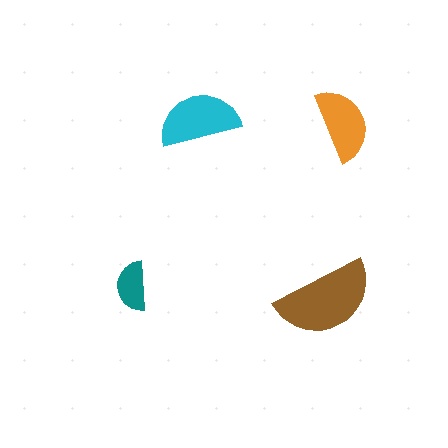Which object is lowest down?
The brown semicircle is bottommost.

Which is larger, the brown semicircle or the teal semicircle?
The brown one.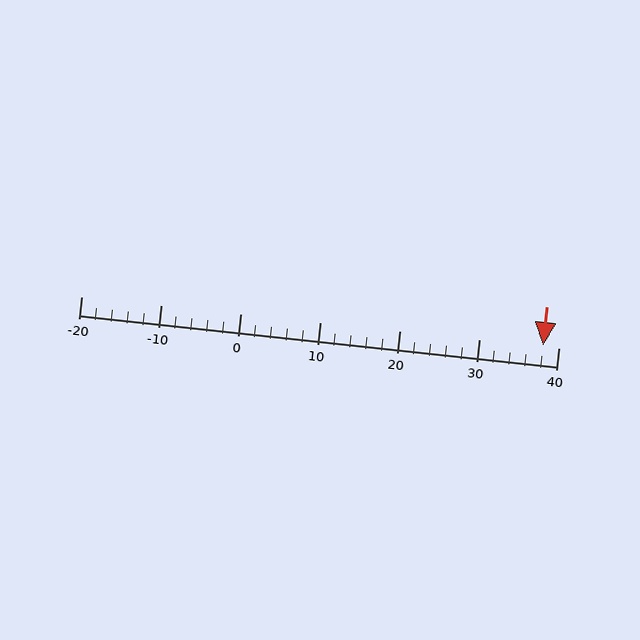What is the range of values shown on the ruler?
The ruler shows values from -20 to 40.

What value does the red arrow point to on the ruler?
The red arrow points to approximately 38.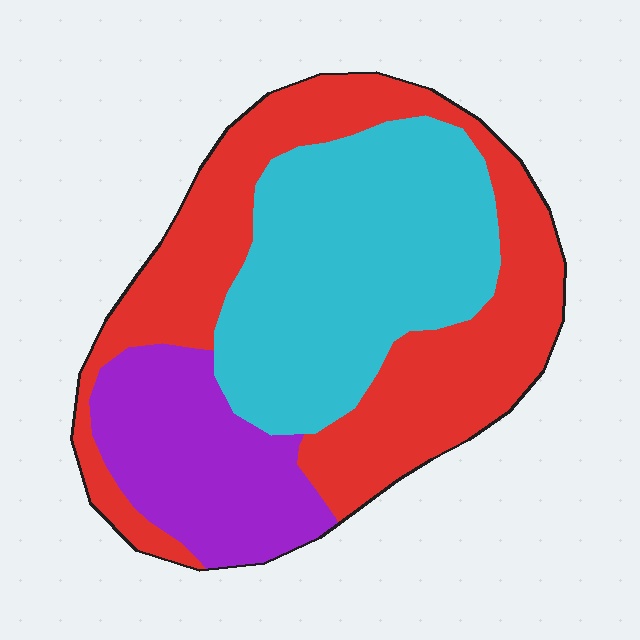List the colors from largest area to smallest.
From largest to smallest: red, cyan, purple.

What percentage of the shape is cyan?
Cyan covers around 35% of the shape.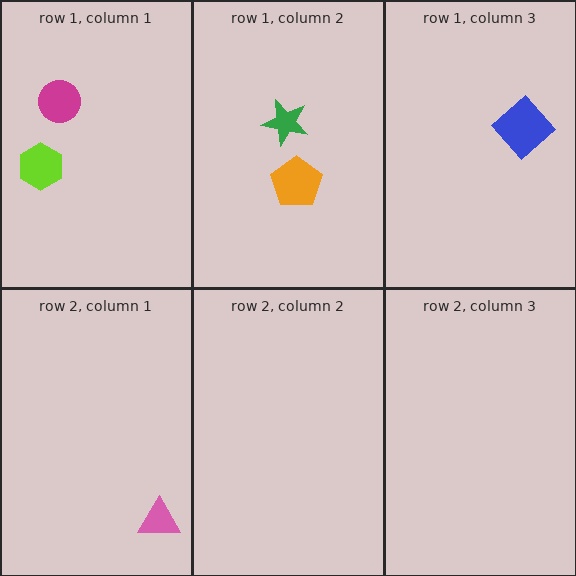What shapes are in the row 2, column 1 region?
The pink triangle.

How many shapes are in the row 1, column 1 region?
2.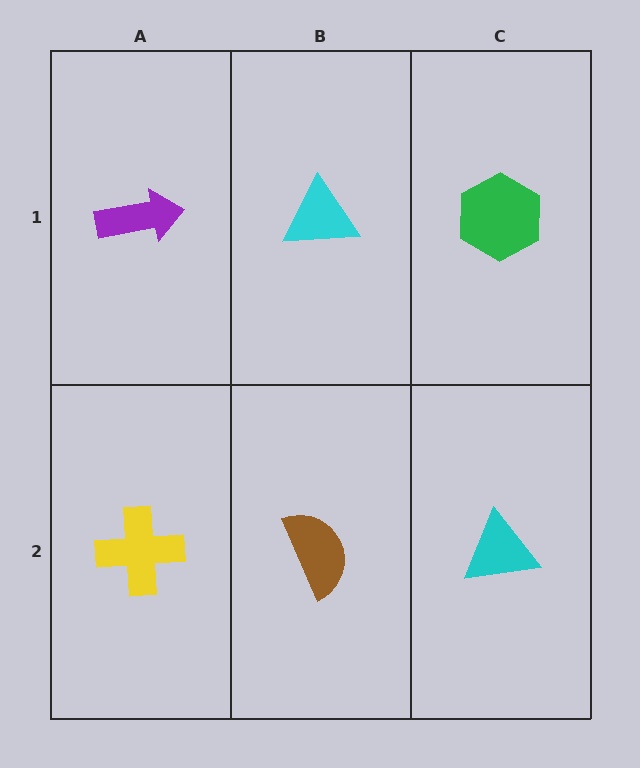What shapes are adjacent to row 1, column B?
A brown semicircle (row 2, column B), a purple arrow (row 1, column A), a green hexagon (row 1, column C).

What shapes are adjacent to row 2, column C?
A green hexagon (row 1, column C), a brown semicircle (row 2, column B).